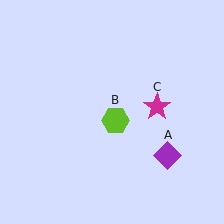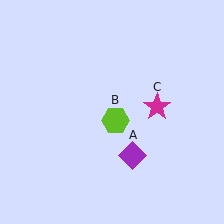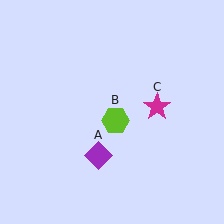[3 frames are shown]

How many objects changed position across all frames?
1 object changed position: purple diamond (object A).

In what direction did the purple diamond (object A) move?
The purple diamond (object A) moved left.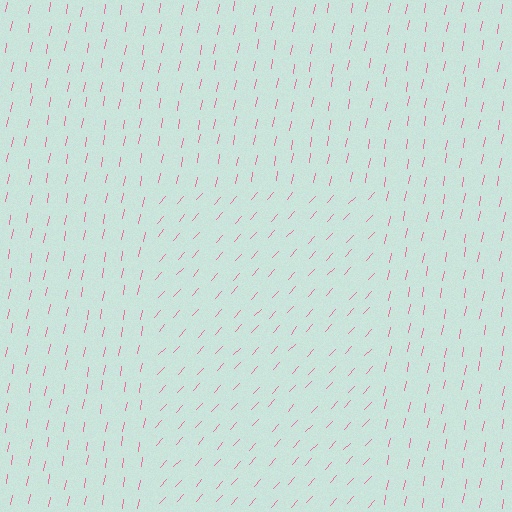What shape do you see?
I see a rectangle.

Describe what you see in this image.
The image is filled with small pink line segments. A rectangle region in the image has lines oriented differently from the surrounding lines, creating a visible texture boundary.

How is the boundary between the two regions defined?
The boundary is defined purely by a change in line orientation (approximately 32 degrees difference). All lines are the same color and thickness.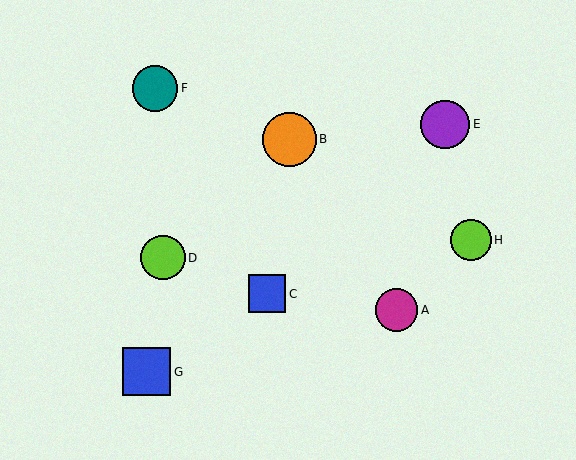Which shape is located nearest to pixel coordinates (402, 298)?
The magenta circle (labeled A) at (396, 310) is nearest to that location.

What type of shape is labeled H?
Shape H is a lime circle.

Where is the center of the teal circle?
The center of the teal circle is at (155, 88).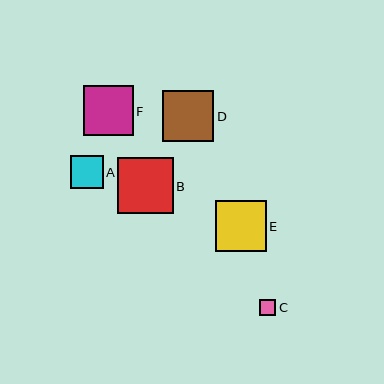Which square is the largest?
Square B is the largest with a size of approximately 56 pixels.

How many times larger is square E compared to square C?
Square E is approximately 3.1 times the size of square C.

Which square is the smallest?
Square C is the smallest with a size of approximately 16 pixels.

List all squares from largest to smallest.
From largest to smallest: B, D, E, F, A, C.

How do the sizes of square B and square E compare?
Square B and square E are approximately the same size.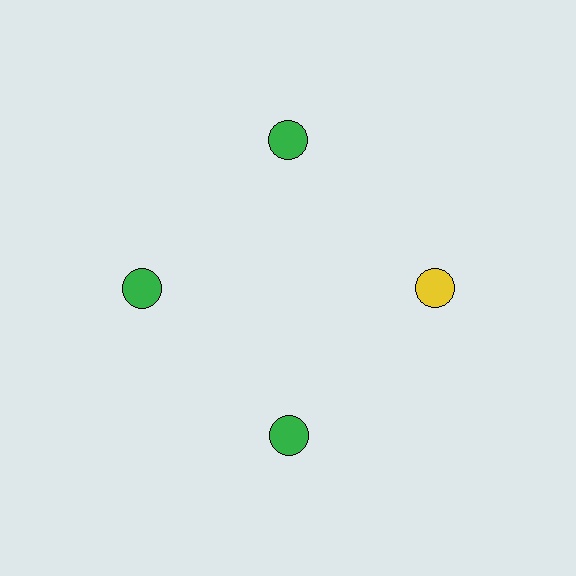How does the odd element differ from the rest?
It has a different color: yellow instead of green.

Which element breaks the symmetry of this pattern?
The yellow circle at roughly the 3 o'clock position breaks the symmetry. All other shapes are green circles.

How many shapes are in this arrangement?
There are 4 shapes arranged in a ring pattern.